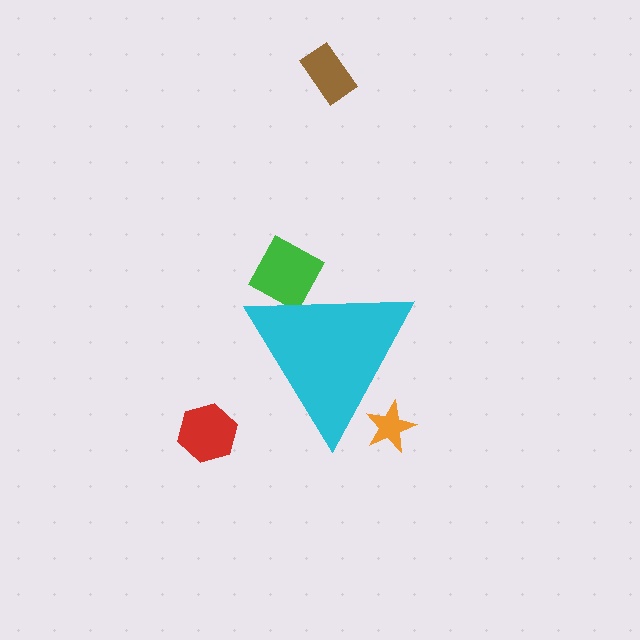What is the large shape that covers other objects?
A cyan triangle.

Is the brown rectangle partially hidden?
No, the brown rectangle is fully visible.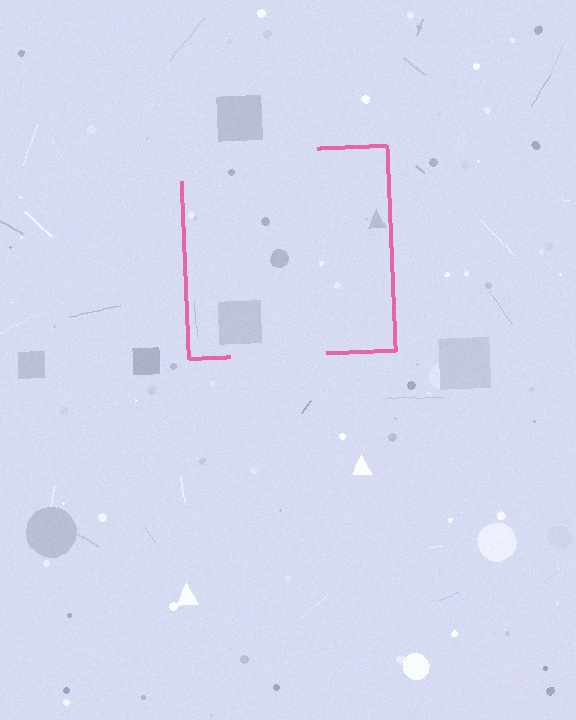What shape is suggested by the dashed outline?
The dashed outline suggests a square.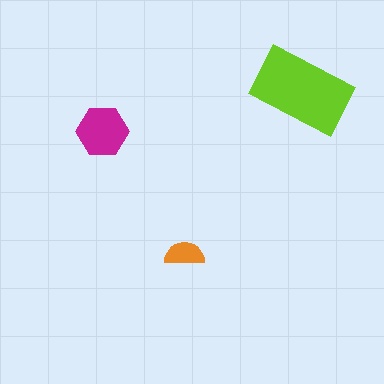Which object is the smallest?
The orange semicircle.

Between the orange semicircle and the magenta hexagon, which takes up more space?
The magenta hexagon.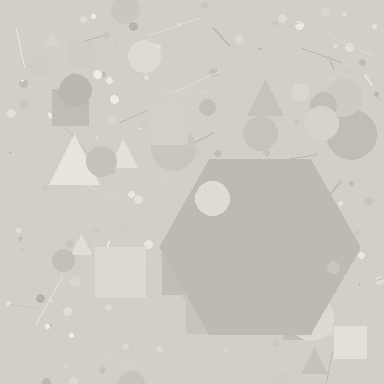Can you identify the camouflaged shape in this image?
The camouflaged shape is a hexagon.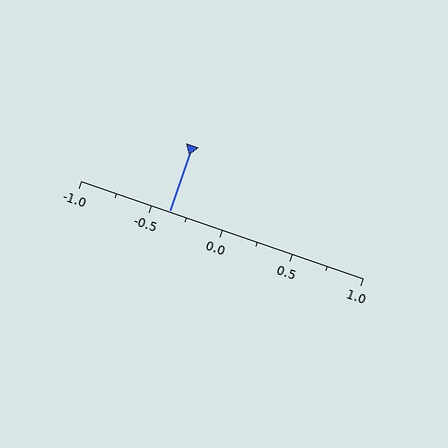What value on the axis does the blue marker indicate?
The marker indicates approximately -0.38.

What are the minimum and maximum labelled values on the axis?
The axis runs from -1.0 to 1.0.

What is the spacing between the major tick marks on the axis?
The major ticks are spaced 0.5 apart.